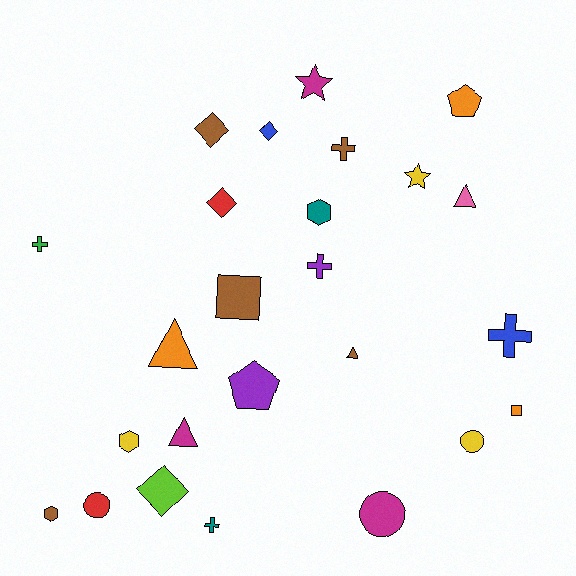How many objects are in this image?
There are 25 objects.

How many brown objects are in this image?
There are 5 brown objects.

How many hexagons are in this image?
There are 3 hexagons.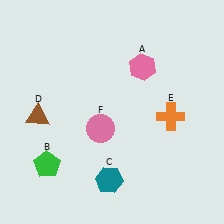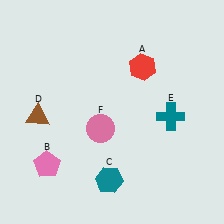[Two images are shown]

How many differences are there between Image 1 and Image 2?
There are 3 differences between the two images.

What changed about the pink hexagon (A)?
In Image 1, A is pink. In Image 2, it changed to red.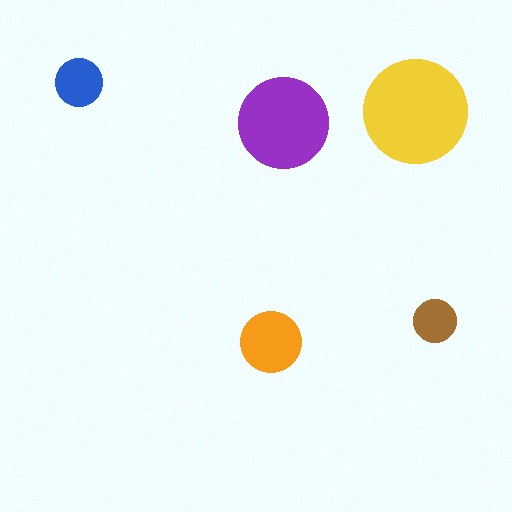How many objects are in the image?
There are 5 objects in the image.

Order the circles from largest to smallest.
the yellow one, the purple one, the orange one, the blue one, the brown one.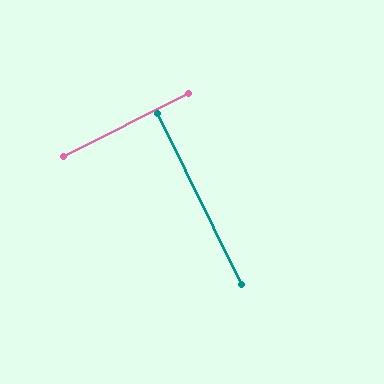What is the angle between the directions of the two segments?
Approximately 89 degrees.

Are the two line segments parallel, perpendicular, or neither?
Perpendicular — they meet at approximately 89°.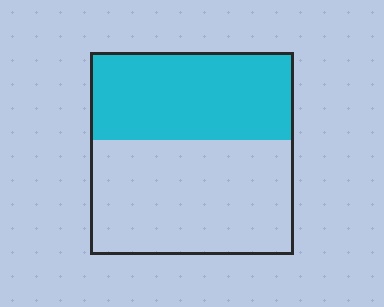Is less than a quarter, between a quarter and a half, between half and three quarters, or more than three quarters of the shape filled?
Between a quarter and a half.